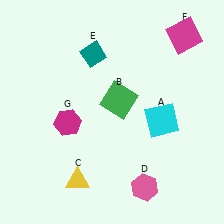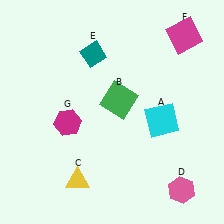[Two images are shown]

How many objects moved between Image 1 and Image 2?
1 object moved between the two images.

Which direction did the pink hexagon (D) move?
The pink hexagon (D) moved right.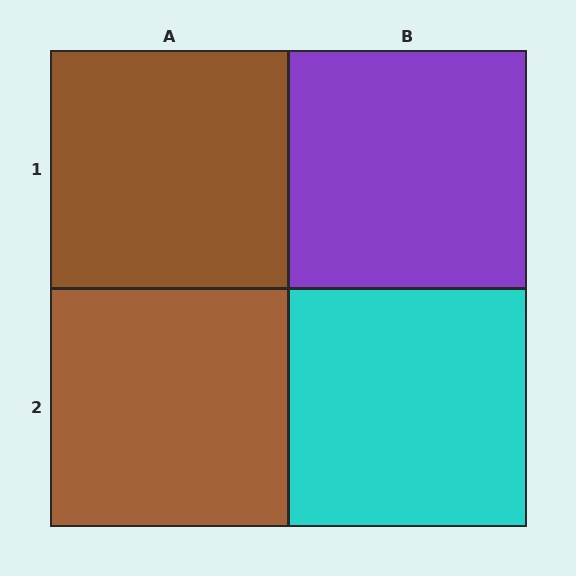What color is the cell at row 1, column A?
Brown.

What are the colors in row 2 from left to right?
Brown, cyan.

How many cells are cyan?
1 cell is cyan.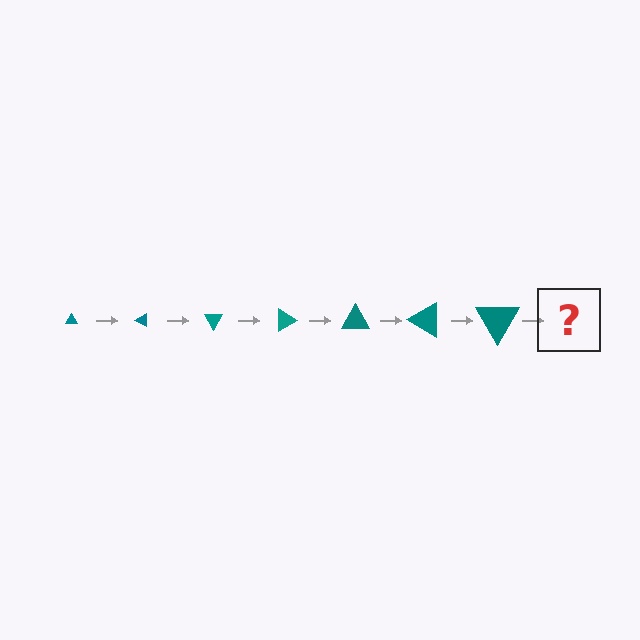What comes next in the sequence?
The next element should be a triangle, larger than the previous one and rotated 210 degrees from the start.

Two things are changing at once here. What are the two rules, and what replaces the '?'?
The two rules are that the triangle grows larger each step and it rotates 30 degrees each step. The '?' should be a triangle, larger than the previous one and rotated 210 degrees from the start.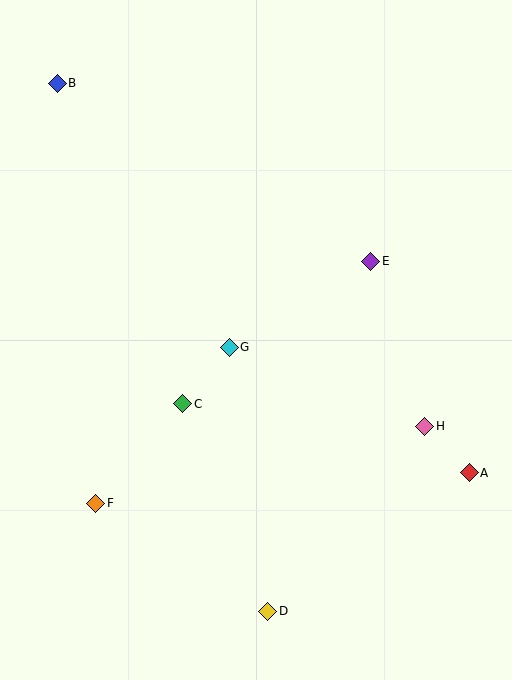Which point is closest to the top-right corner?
Point E is closest to the top-right corner.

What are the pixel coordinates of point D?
Point D is at (268, 611).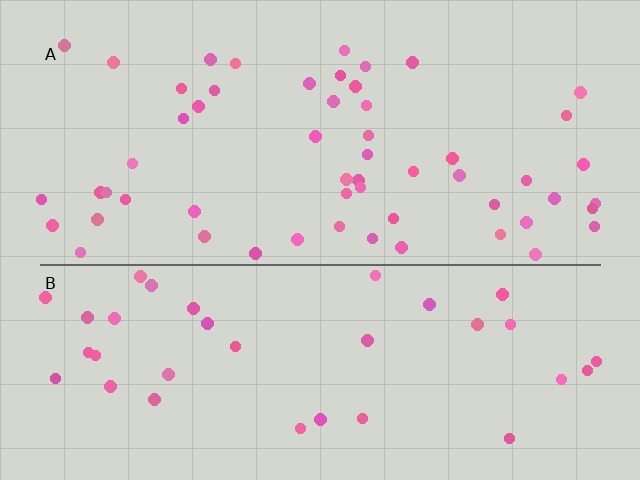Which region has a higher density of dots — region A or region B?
A (the top).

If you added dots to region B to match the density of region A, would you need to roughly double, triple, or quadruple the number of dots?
Approximately double.